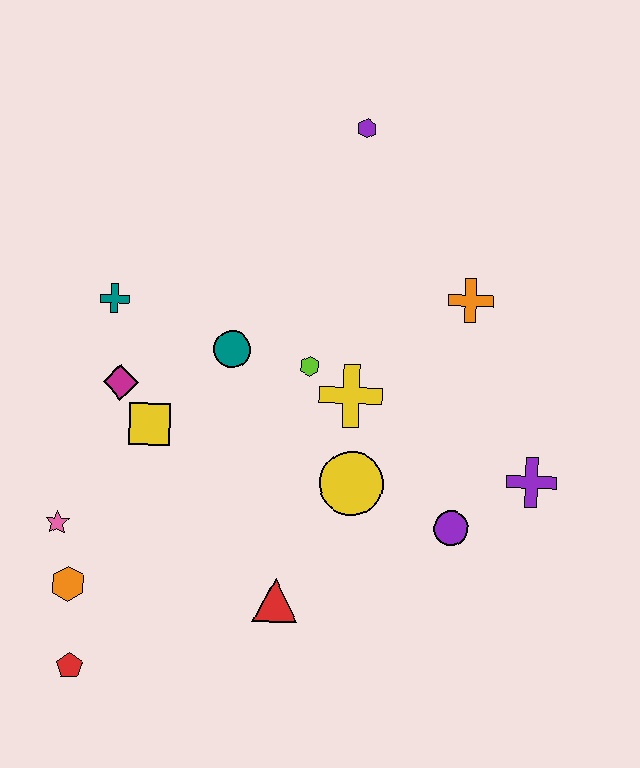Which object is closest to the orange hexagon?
The pink star is closest to the orange hexagon.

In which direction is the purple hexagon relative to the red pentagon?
The purple hexagon is above the red pentagon.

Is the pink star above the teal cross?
No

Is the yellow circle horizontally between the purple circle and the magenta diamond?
Yes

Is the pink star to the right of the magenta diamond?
No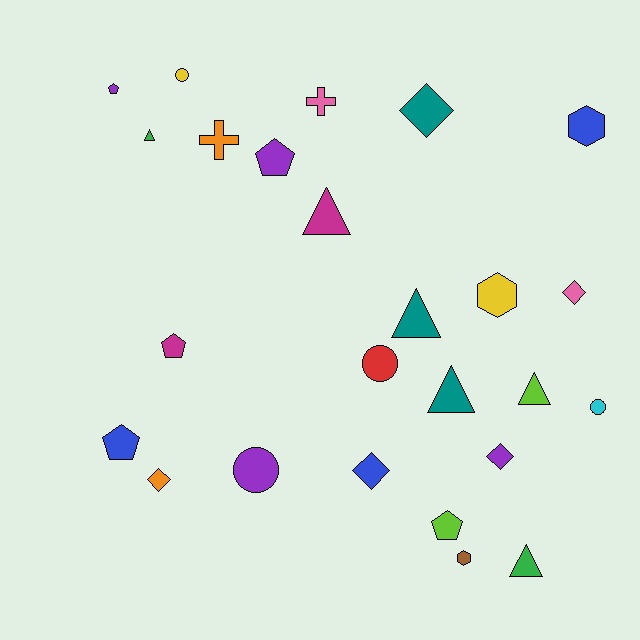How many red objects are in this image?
There is 1 red object.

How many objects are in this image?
There are 25 objects.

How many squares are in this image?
There are no squares.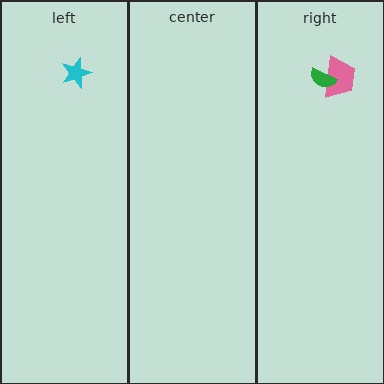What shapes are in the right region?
The pink trapezoid, the green semicircle.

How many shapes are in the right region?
2.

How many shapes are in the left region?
1.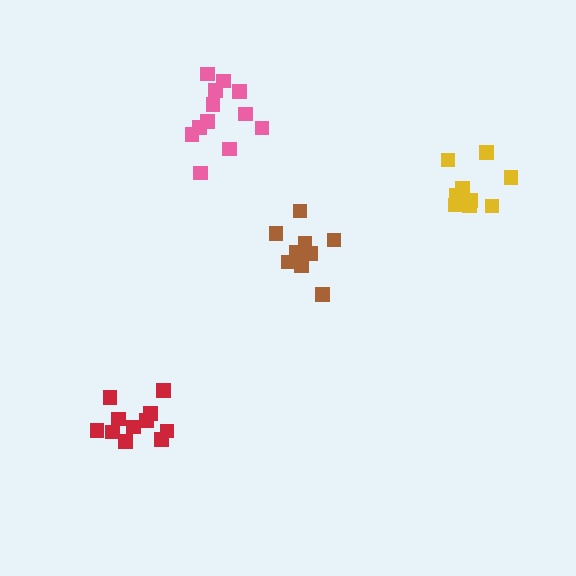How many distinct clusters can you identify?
There are 4 distinct clusters.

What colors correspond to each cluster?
The clusters are colored: brown, red, pink, yellow.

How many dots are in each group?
Group 1: 10 dots, Group 2: 11 dots, Group 3: 12 dots, Group 4: 9 dots (42 total).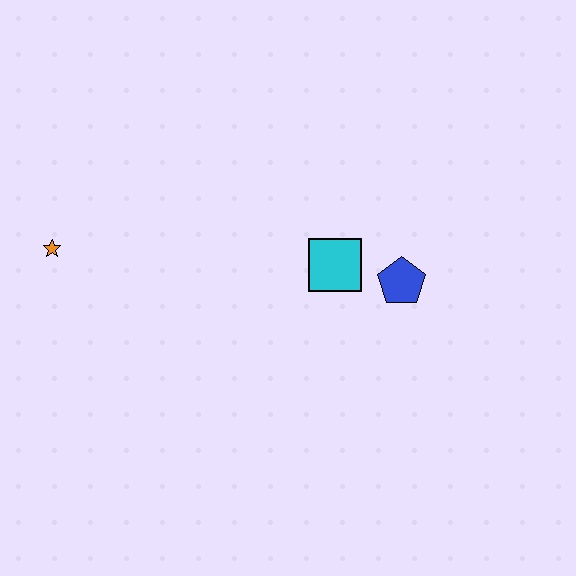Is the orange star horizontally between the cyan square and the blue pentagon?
No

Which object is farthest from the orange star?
The blue pentagon is farthest from the orange star.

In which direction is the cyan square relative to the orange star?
The cyan square is to the right of the orange star.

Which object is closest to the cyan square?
The blue pentagon is closest to the cyan square.